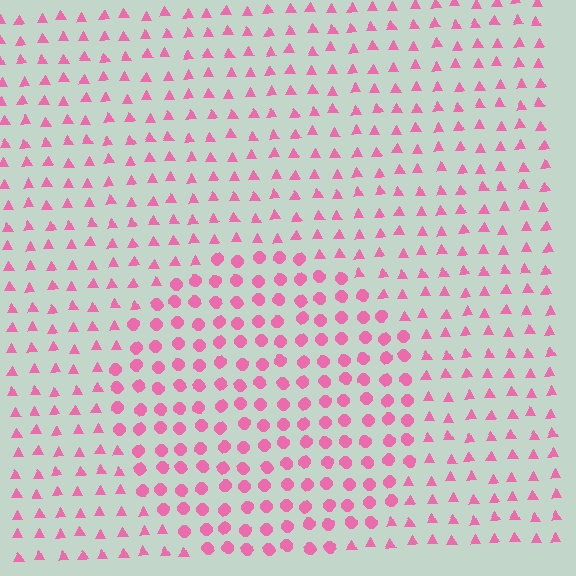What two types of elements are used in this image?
The image uses circles inside the circle region and triangles outside it.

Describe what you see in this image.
The image is filled with small pink elements arranged in a uniform grid. A circle-shaped region contains circles, while the surrounding area contains triangles. The boundary is defined purely by the change in element shape.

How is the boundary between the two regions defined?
The boundary is defined by a change in element shape: circles inside vs. triangles outside. All elements share the same color and spacing.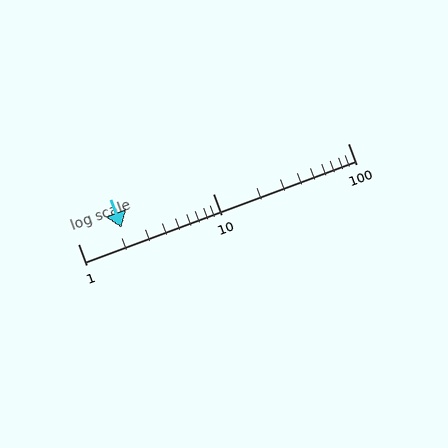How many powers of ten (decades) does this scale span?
The scale spans 2 decades, from 1 to 100.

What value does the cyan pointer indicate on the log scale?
The pointer indicates approximately 2.1.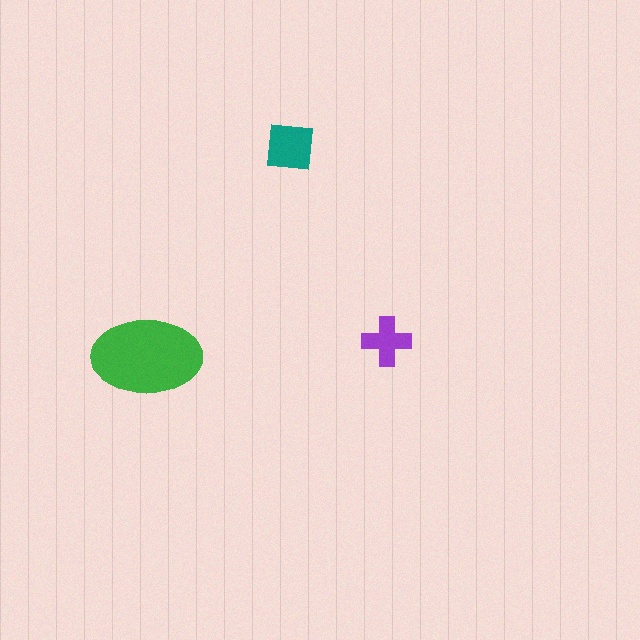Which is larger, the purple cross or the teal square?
The teal square.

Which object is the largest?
The green ellipse.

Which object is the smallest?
The purple cross.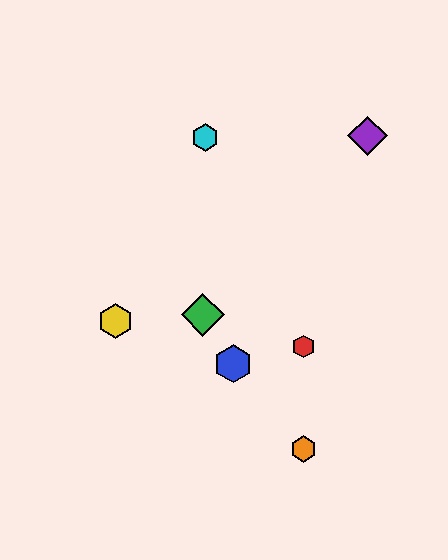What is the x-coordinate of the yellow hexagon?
The yellow hexagon is at x≈116.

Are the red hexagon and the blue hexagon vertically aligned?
No, the red hexagon is at x≈304 and the blue hexagon is at x≈233.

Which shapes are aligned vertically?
The red hexagon, the orange hexagon are aligned vertically.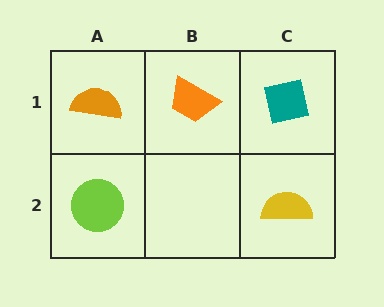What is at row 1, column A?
An orange semicircle.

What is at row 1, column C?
A teal square.